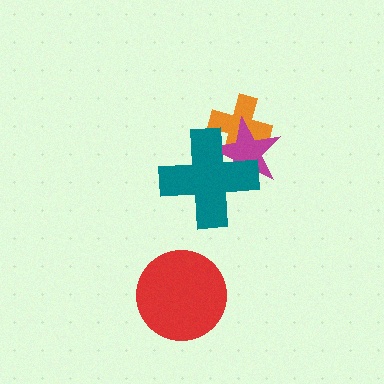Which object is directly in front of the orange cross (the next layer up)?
The magenta star is directly in front of the orange cross.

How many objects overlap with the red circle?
0 objects overlap with the red circle.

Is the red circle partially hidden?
No, no other shape covers it.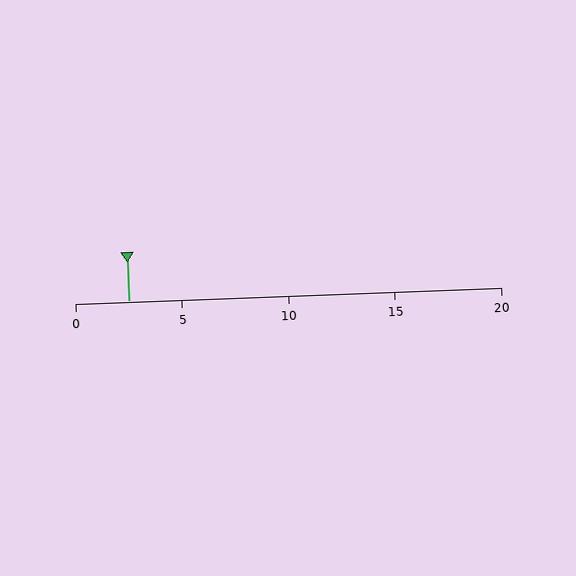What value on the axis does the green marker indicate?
The marker indicates approximately 2.5.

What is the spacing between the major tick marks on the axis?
The major ticks are spaced 5 apart.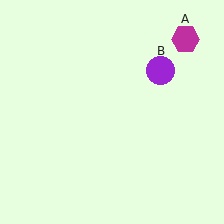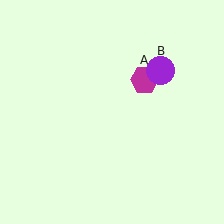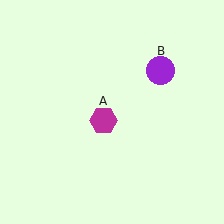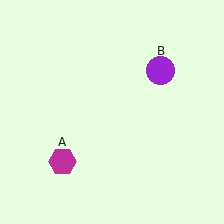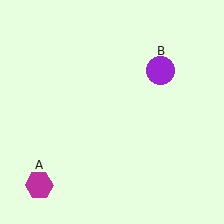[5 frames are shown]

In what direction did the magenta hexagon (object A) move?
The magenta hexagon (object A) moved down and to the left.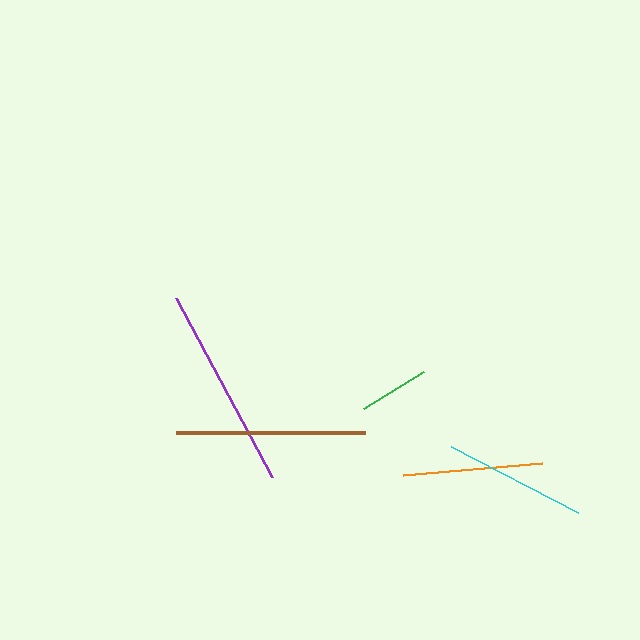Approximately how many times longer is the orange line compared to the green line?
The orange line is approximately 2.0 times the length of the green line.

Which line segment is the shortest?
The green line is the shortest at approximately 70 pixels.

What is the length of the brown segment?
The brown segment is approximately 189 pixels long.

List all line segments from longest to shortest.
From longest to shortest: purple, brown, cyan, orange, green.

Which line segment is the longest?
The purple line is the longest at approximately 204 pixels.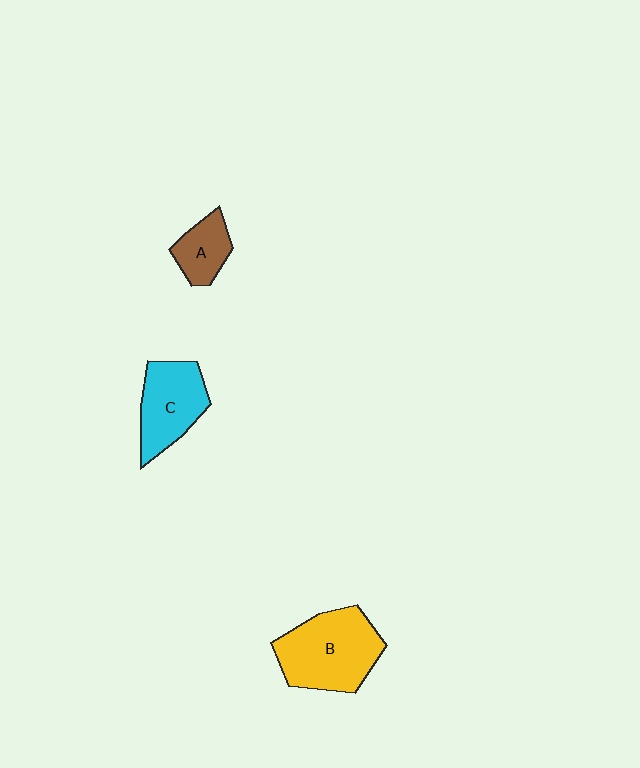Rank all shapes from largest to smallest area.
From largest to smallest: B (yellow), C (cyan), A (brown).